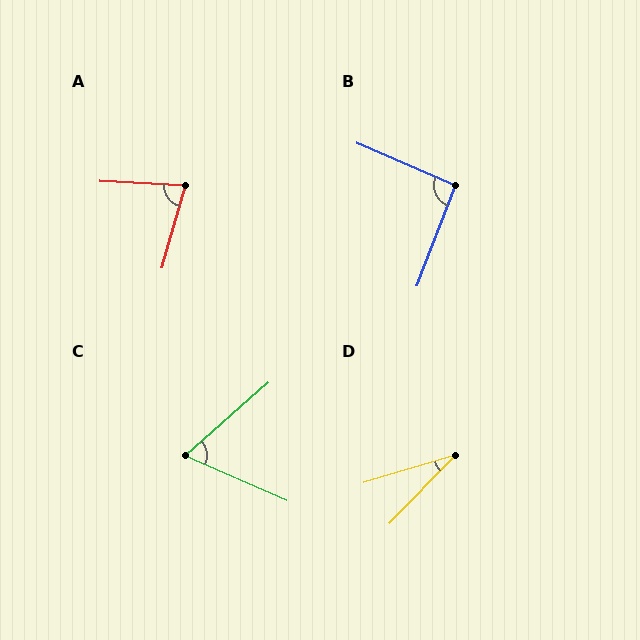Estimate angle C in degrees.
Approximately 65 degrees.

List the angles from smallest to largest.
D (29°), C (65°), A (78°), B (92°).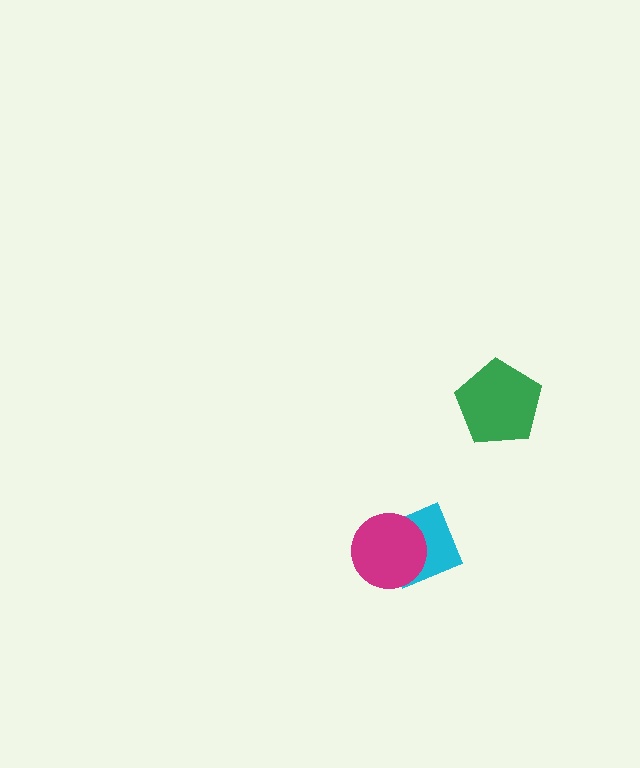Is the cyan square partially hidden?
Yes, it is partially covered by another shape.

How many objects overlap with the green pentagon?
0 objects overlap with the green pentagon.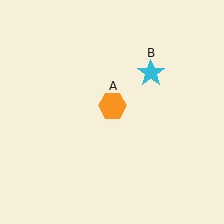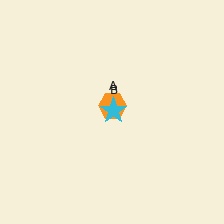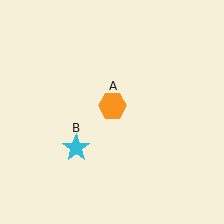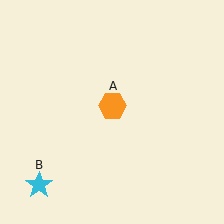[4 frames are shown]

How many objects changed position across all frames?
1 object changed position: cyan star (object B).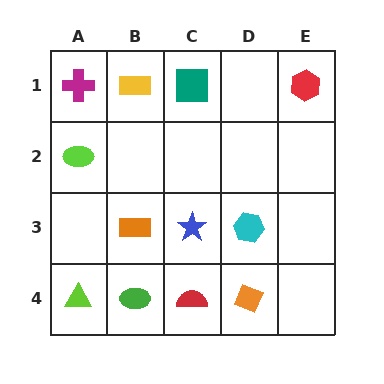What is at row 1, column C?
A teal square.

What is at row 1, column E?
A red hexagon.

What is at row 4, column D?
An orange diamond.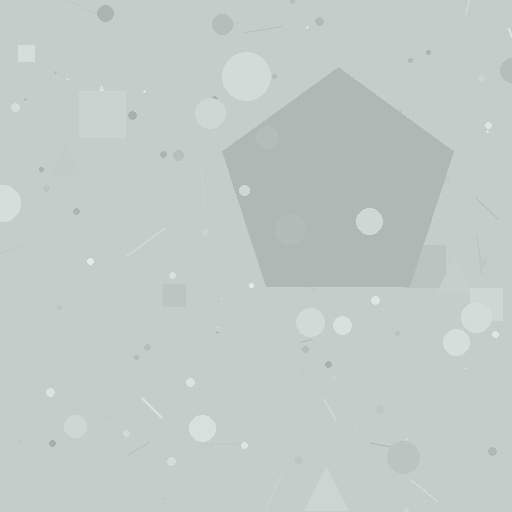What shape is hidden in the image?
A pentagon is hidden in the image.